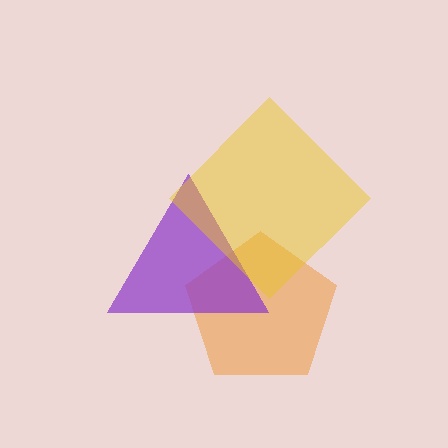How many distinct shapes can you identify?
There are 3 distinct shapes: an orange pentagon, a purple triangle, a yellow diamond.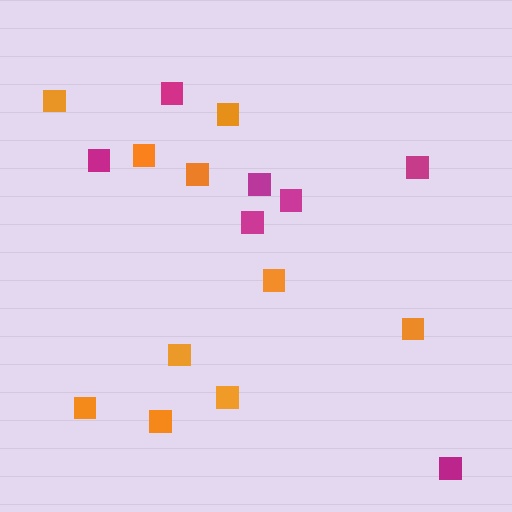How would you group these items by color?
There are 2 groups: one group of orange squares (10) and one group of magenta squares (7).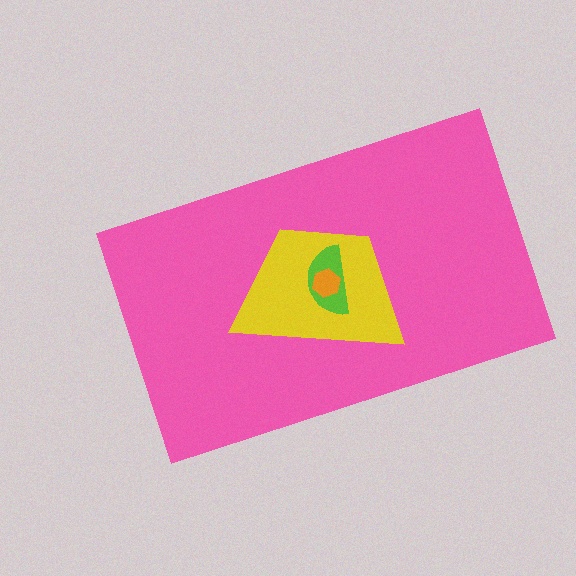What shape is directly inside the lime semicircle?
The orange hexagon.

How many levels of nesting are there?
4.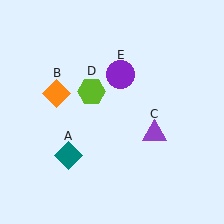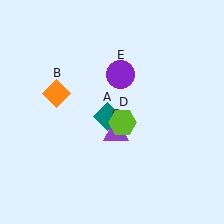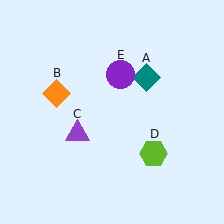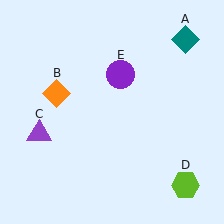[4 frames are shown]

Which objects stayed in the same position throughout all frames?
Orange diamond (object B) and purple circle (object E) remained stationary.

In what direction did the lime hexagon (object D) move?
The lime hexagon (object D) moved down and to the right.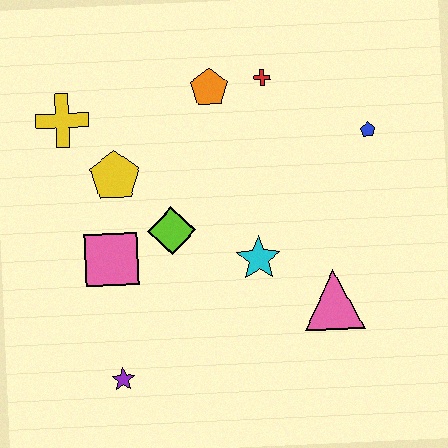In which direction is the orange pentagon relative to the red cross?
The orange pentagon is to the left of the red cross.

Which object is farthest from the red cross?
The purple star is farthest from the red cross.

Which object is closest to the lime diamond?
The pink square is closest to the lime diamond.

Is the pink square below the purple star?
No